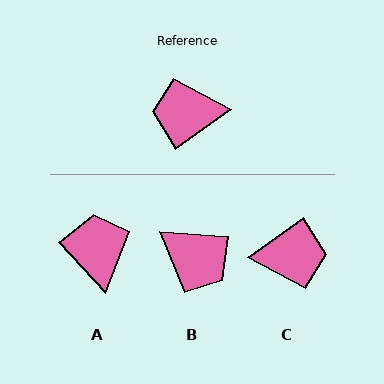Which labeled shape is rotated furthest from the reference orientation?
C, about 180 degrees away.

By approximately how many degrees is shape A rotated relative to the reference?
Approximately 83 degrees clockwise.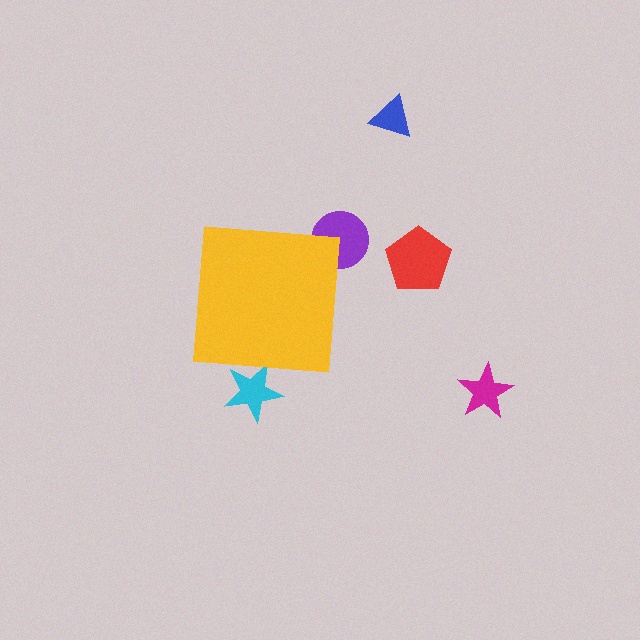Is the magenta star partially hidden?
No, the magenta star is fully visible.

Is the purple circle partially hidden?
Yes, the purple circle is partially hidden behind the yellow square.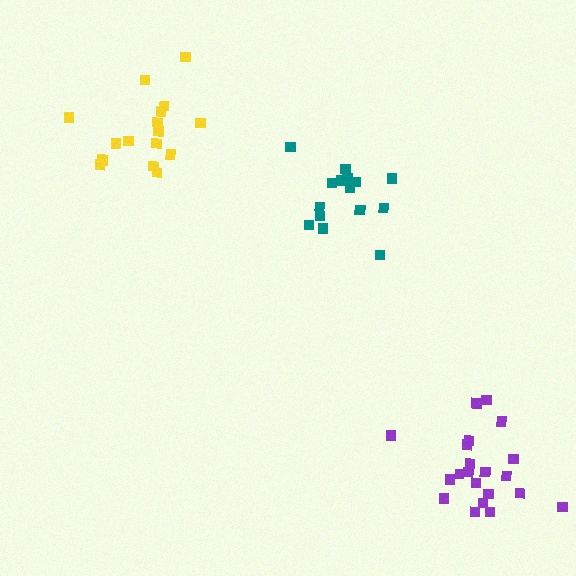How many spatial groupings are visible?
There are 3 spatial groupings.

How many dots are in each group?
Group 1: 16 dots, Group 2: 15 dots, Group 3: 21 dots (52 total).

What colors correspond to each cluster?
The clusters are colored: yellow, teal, purple.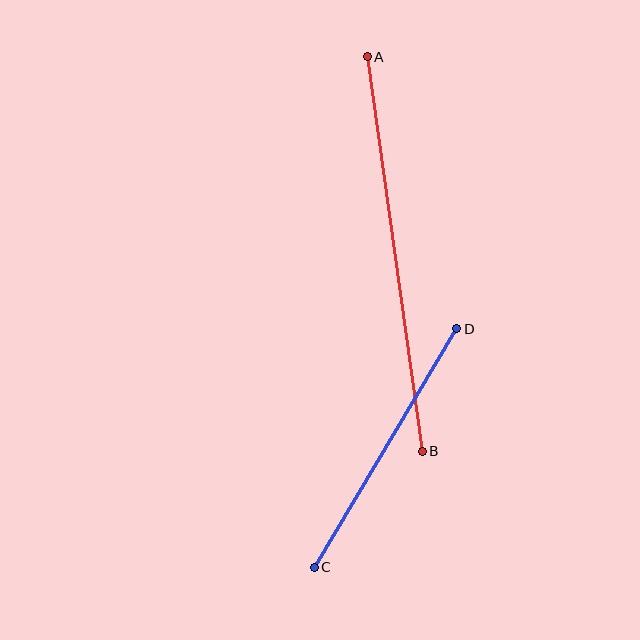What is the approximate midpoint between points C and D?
The midpoint is at approximately (385, 448) pixels.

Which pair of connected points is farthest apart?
Points A and B are farthest apart.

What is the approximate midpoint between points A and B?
The midpoint is at approximately (395, 254) pixels.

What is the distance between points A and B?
The distance is approximately 398 pixels.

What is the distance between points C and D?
The distance is approximately 278 pixels.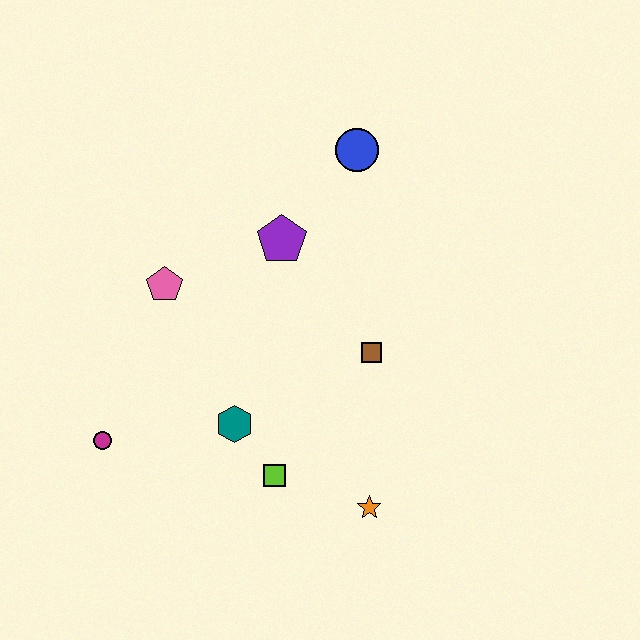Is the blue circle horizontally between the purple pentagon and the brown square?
Yes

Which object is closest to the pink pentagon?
The purple pentagon is closest to the pink pentagon.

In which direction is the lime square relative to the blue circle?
The lime square is below the blue circle.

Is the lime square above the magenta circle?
No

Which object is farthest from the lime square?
The blue circle is farthest from the lime square.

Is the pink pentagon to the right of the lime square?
No